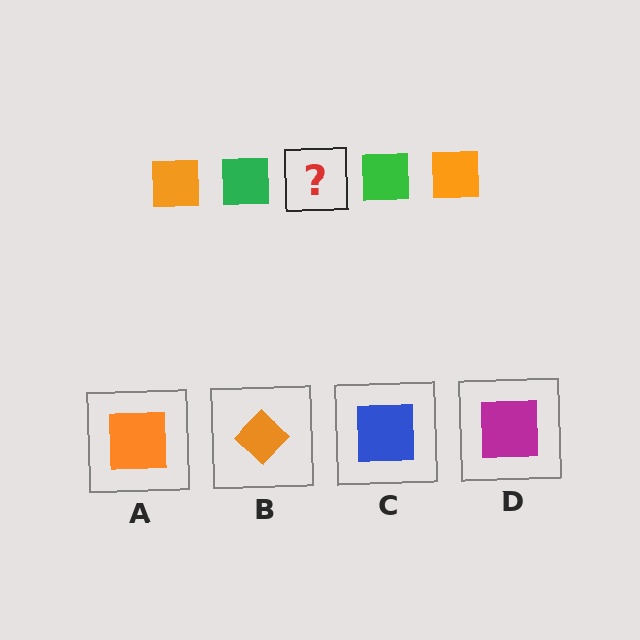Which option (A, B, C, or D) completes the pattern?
A.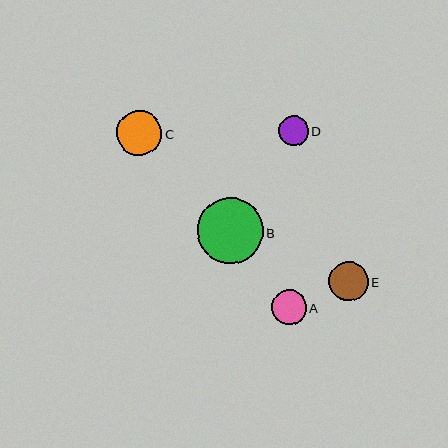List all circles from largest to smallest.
From largest to smallest: B, C, E, A, D.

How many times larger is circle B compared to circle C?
Circle B is approximately 1.5 times the size of circle C.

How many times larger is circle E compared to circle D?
Circle E is approximately 1.3 times the size of circle D.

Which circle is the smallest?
Circle D is the smallest with a size of approximately 30 pixels.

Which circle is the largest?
Circle B is the largest with a size of approximately 66 pixels.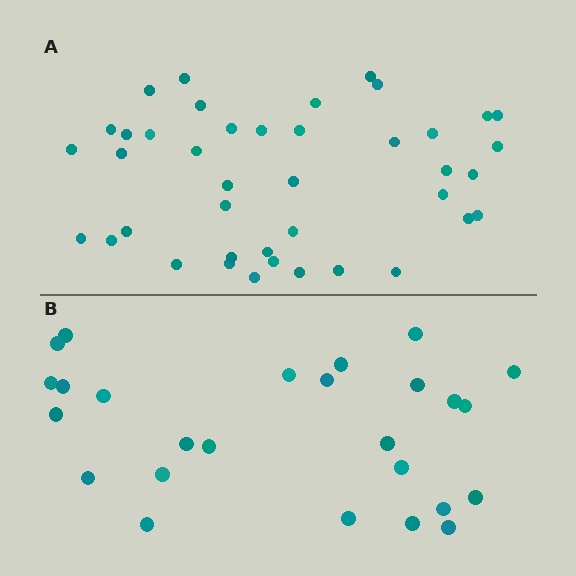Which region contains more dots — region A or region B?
Region A (the top region) has more dots.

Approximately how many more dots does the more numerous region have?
Region A has approximately 15 more dots than region B.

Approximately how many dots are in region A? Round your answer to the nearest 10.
About 40 dots. (The exact count is 41, which rounds to 40.)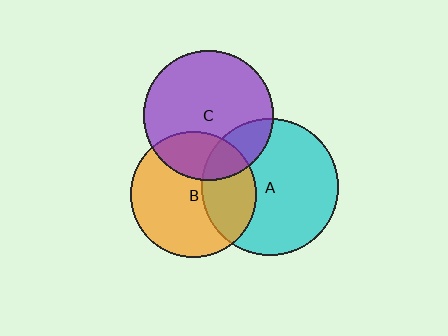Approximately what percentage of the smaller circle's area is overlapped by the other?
Approximately 20%.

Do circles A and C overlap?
Yes.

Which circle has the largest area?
Circle A (cyan).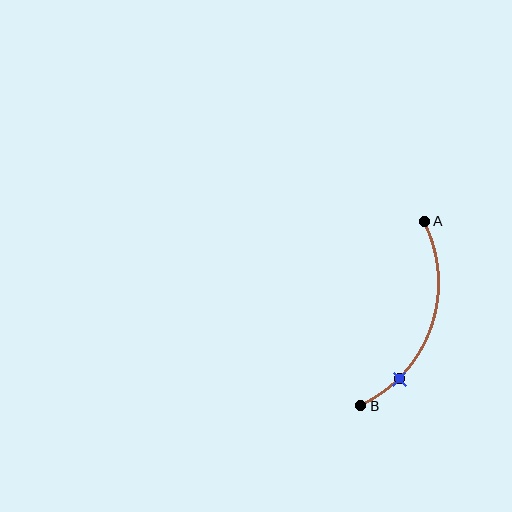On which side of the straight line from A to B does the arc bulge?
The arc bulges to the right of the straight line connecting A and B.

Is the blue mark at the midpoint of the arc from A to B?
No. The blue mark lies on the arc but is closer to endpoint B. The arc midpoint would be at the point on the curve equidistant along the arc from both A and B.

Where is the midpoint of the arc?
The arc midpoint is the point on the curve farthest from the straight line joining A and B. It sits to the right of that line.